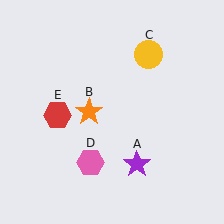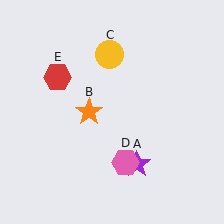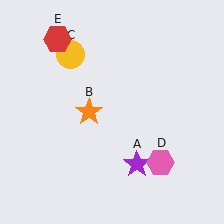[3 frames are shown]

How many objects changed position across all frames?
3 objects changed position: yellow circle (object C), pink hexagon (object D), red hexagon (object E).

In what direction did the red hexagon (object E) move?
The red hexagon (object E) moved up.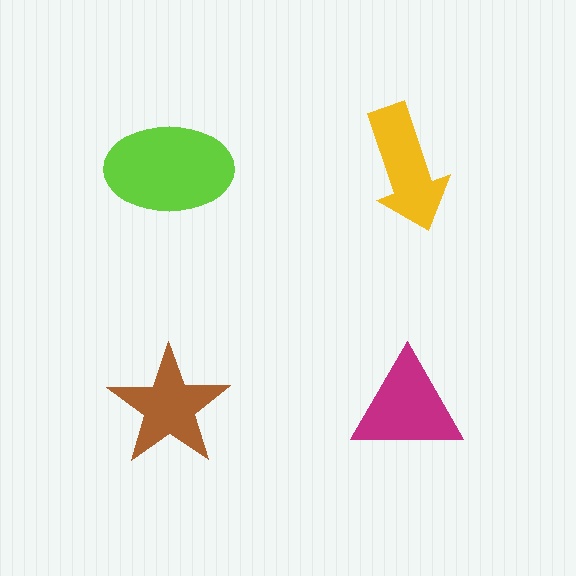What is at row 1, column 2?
A yellow arrow.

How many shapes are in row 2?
2 shapes.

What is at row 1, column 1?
A lime ellipse.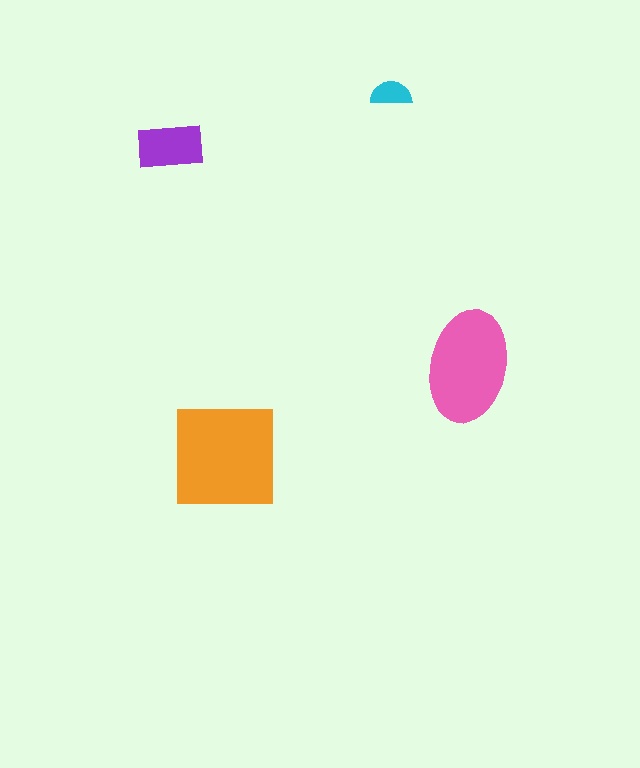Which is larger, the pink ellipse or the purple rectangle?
The pink ellipse.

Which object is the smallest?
The cyan semicircle.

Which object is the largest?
The orange square.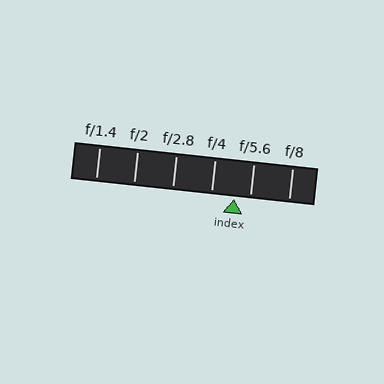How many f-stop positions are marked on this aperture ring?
There are 6 f-stop positions marked.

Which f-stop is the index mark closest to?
The index mark is closest to f/5.6.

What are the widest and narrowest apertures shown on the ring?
The widest aperture shown is f/1.4 and the narrowest is f/8.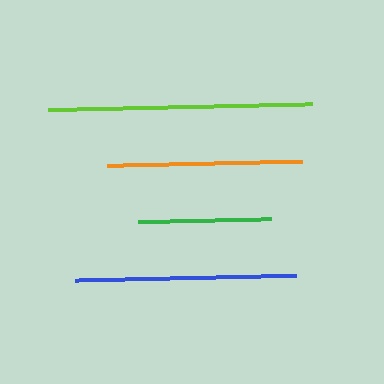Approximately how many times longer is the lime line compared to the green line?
The lime line is approximately 2.0 times the length of the green line.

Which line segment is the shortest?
The green line is the shortest at approximately 133 pixels.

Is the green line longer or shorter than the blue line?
The blue line is longer than the green line.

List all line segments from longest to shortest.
From longest to shortest: lime, blue, orange, green.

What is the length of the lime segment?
The lime segment is approximately 265 pixels long.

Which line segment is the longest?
The lime line is the longest at approximately 265 pixels.